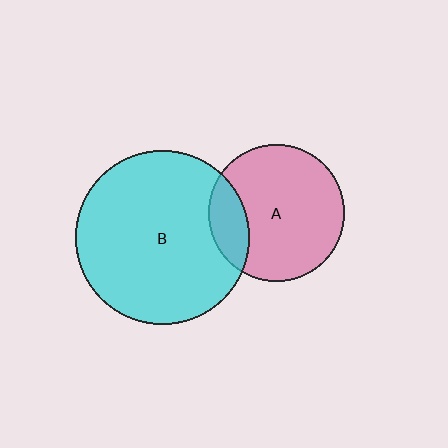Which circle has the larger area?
Circle B (cyan).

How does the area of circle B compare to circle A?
Approximately 1.6 times.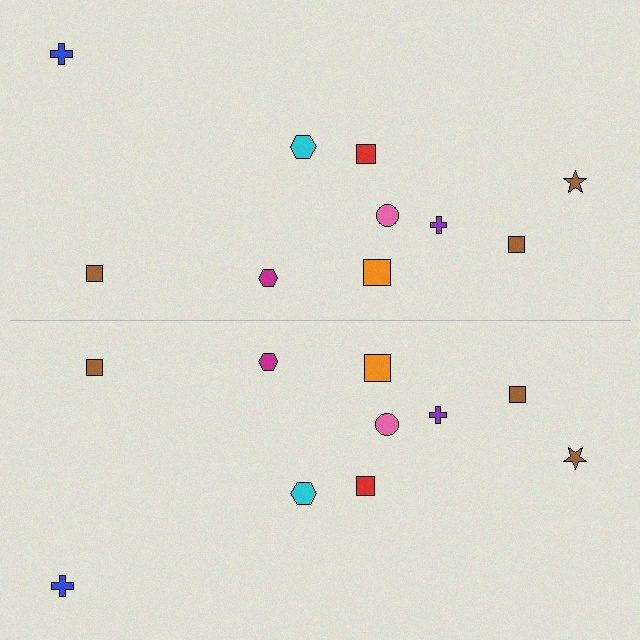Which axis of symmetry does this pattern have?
The pattern has a horizontal axis of symmetry running through the center of the image.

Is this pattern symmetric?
Yes, this pattern has bilateral (reflection) symmetry.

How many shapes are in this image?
There are 20 shapes in this image.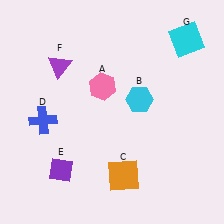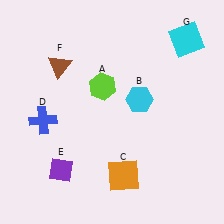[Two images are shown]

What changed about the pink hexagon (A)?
In Image 1, A is pink. In Image 2, it changed to lime.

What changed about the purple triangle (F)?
In Image 1, F is purple. In Image 2, it changed to brown.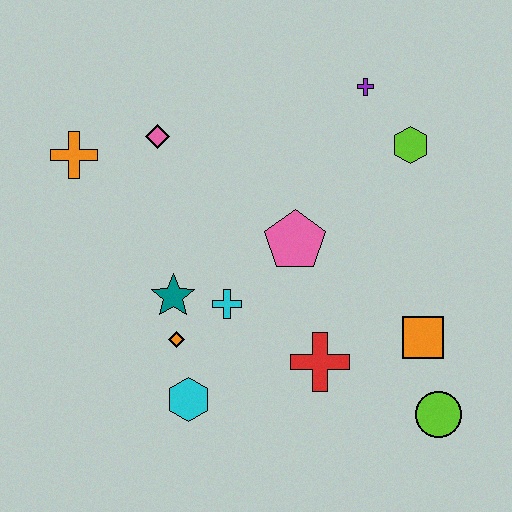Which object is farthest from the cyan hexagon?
The purple cross is farthest from the cyan hexagon.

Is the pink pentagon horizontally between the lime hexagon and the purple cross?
No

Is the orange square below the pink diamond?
Yes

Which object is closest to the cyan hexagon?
The orange diamond is closest to the cyan hexagon.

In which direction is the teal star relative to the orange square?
The teal star is to the left of the orange square.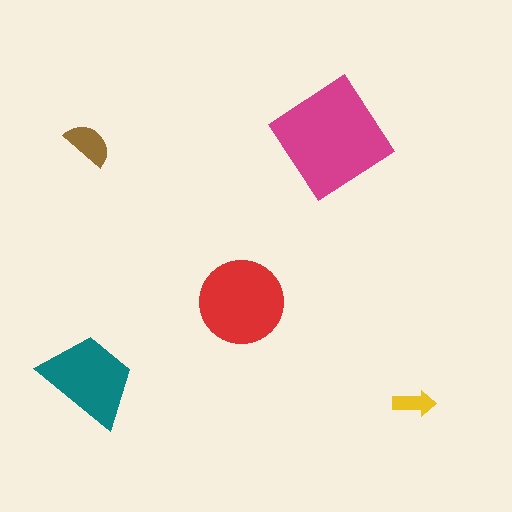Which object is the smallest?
The yellow arrow.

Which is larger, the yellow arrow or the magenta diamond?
The magenta diamond.